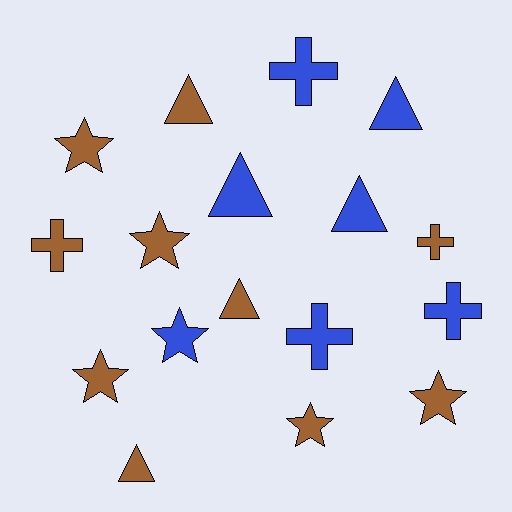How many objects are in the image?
There are 17 objects.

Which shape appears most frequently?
Triangle, with 6 objects.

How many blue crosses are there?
There are 3 blue crosses.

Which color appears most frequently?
Brown, with 10 objects.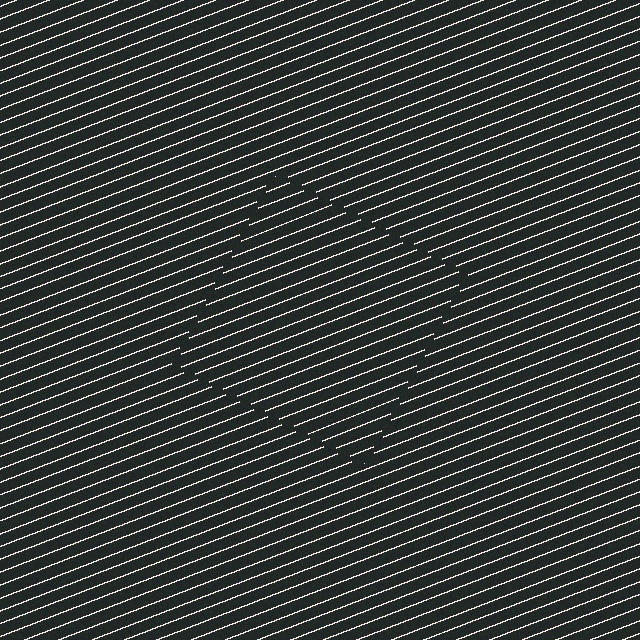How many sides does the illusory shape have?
4 sides — the line-ends trace a square.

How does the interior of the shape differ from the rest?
The interior of the shape contains the same grating, shifted by half a period — the contour is defined by the phase discontinuity where line-ends from the inner and outer gratings abut.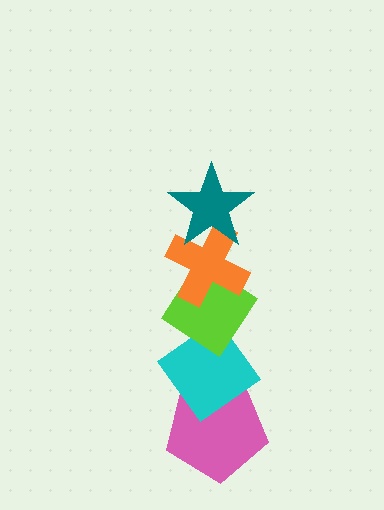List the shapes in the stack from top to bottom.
From top to bottom: the teal star, the orange cross, the lime diamond, the cyan diamond, the pink pentagon.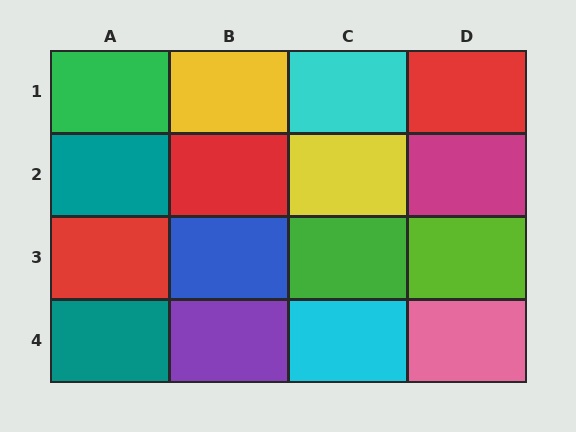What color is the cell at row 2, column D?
Magenta.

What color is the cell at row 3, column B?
Blue.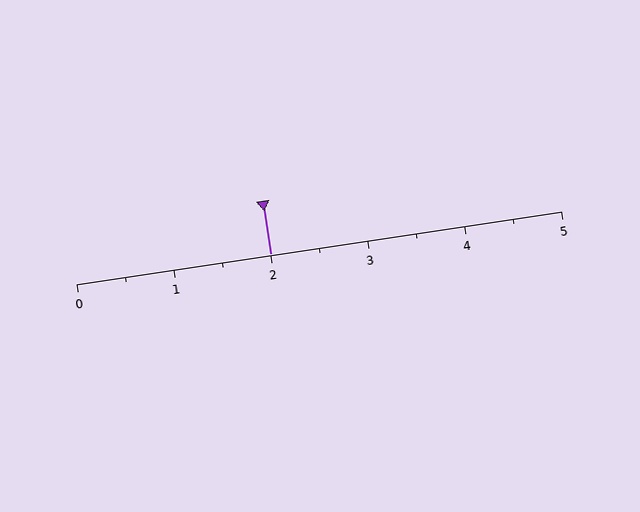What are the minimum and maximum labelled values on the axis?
The axis runs from 0 to 5.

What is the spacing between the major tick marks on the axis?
The major ticks are spaced 1 apart.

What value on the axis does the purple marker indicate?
The marker indicates approximately 2.